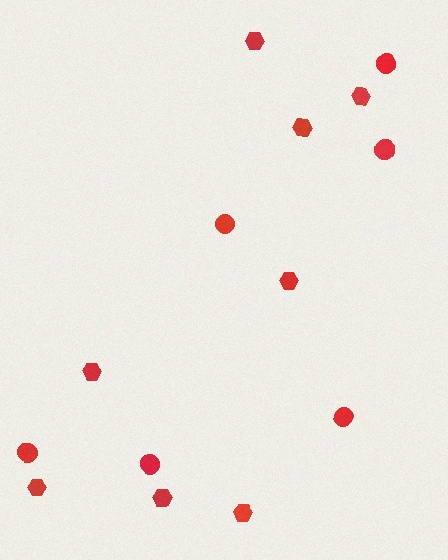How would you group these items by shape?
There are 2 groups: one group of circles (6) and one group of hexagons (8).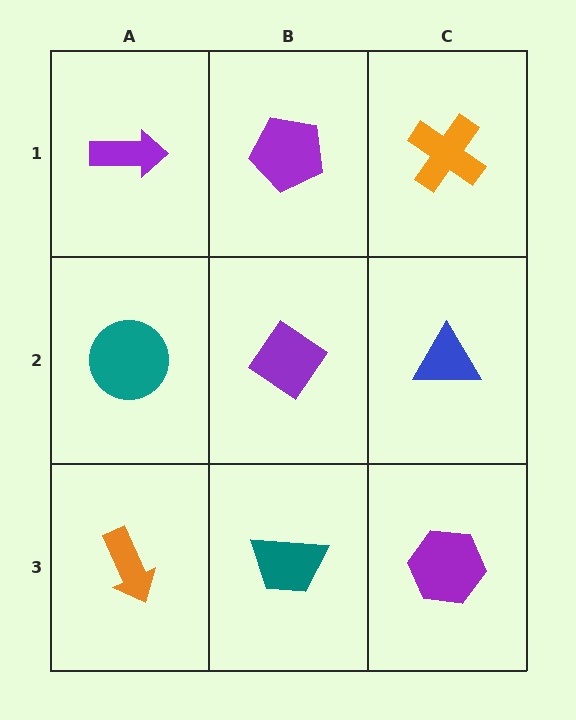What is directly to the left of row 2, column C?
A purple diamond.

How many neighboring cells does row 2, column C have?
3.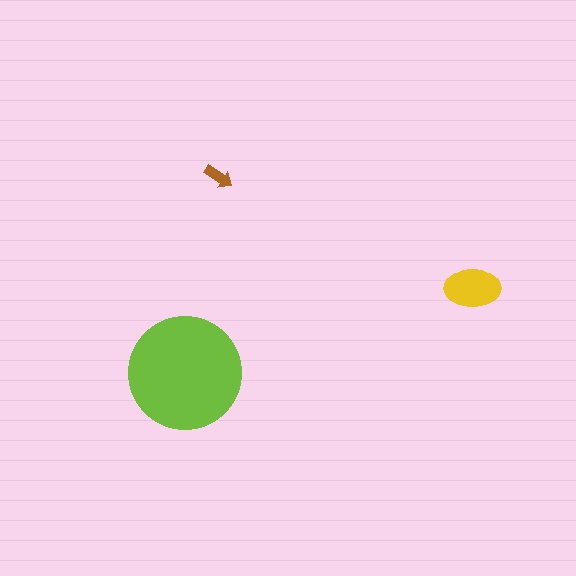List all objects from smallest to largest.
The brown arrow, the yellow ellipse, the lime circle.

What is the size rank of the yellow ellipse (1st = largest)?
2nd.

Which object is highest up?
The brown arrow is topmost.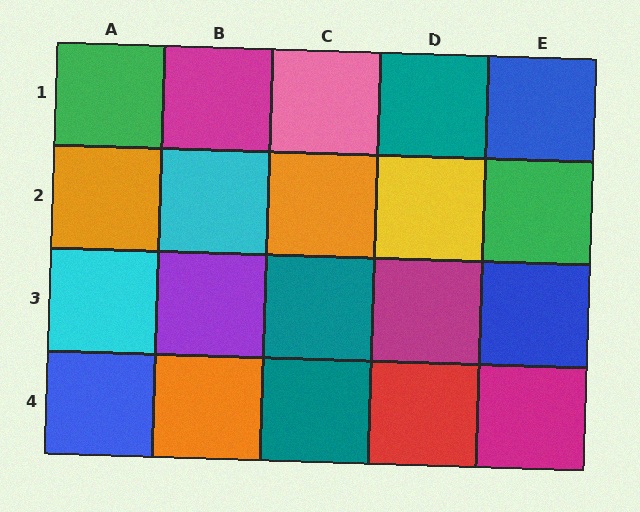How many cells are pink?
1 cell is pink.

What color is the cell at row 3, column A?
Cyan.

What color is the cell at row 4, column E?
Magenta.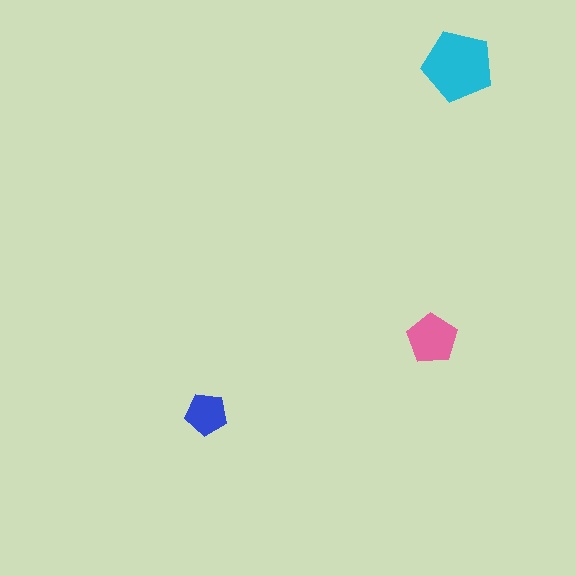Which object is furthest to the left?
The blue pentagon is leftmost.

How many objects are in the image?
There are 3 objects in the image.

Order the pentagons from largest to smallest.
the cyan one, the pink one, the blue one.